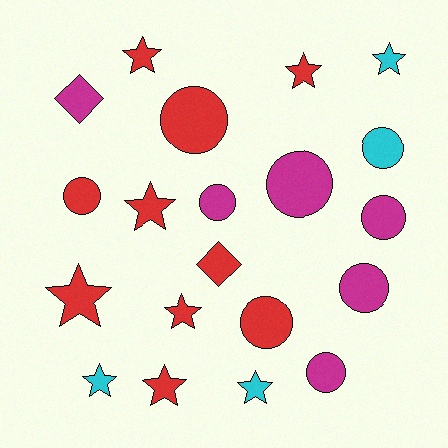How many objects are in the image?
There are 20 objects.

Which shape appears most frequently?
Circle, with 9 objects.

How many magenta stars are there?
There are no magenta stars.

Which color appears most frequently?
Red, with 10 objects.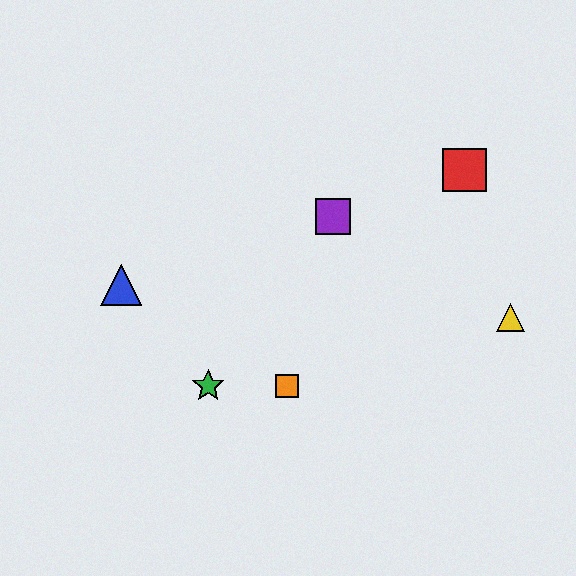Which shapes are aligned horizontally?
The green star, the orange square are aligned horizontally.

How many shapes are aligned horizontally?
2 shapes (the green star, the orange square) are aligned horizontally.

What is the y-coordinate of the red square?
The red square is at y≈170.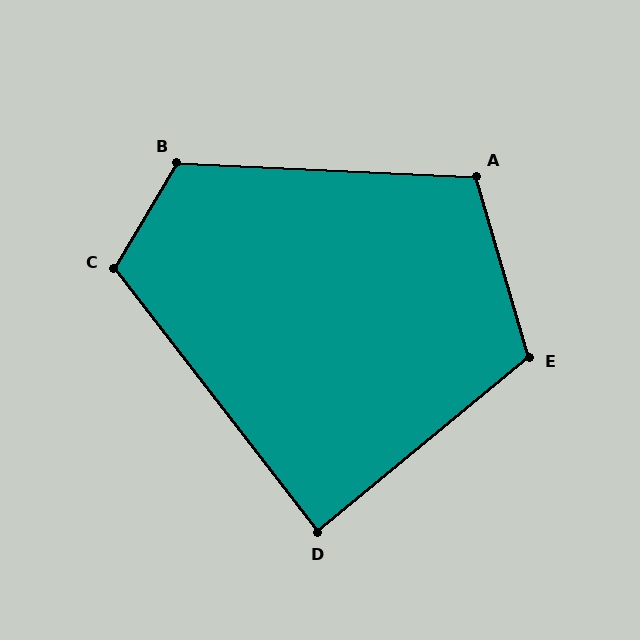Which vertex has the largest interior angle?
B, at approximately 118 degrees.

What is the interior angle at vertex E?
Approximately 113 degrees (obtuse).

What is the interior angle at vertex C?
Approximately 112 degrees (obtuse).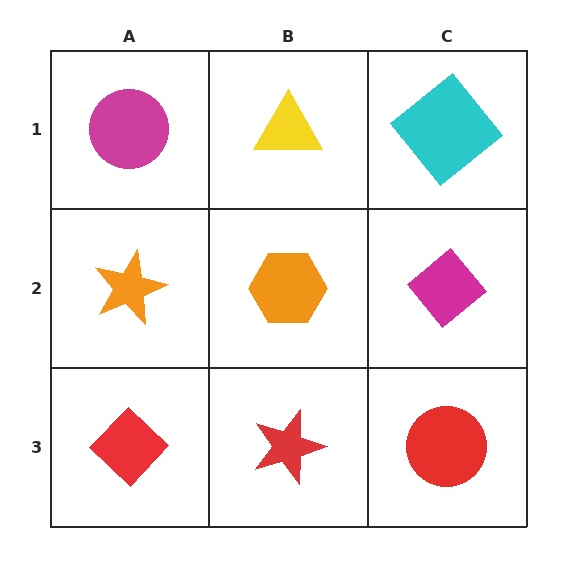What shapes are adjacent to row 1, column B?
An orange hexagon (row 2, column B), a magenta circle (row 1, column A), a cyan diamond (row 1, column C).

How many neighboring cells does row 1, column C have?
2.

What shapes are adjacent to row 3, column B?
An orange hexagon (row 2, column B), a red diamond (row 3, column A), a red circle (row 3, column C).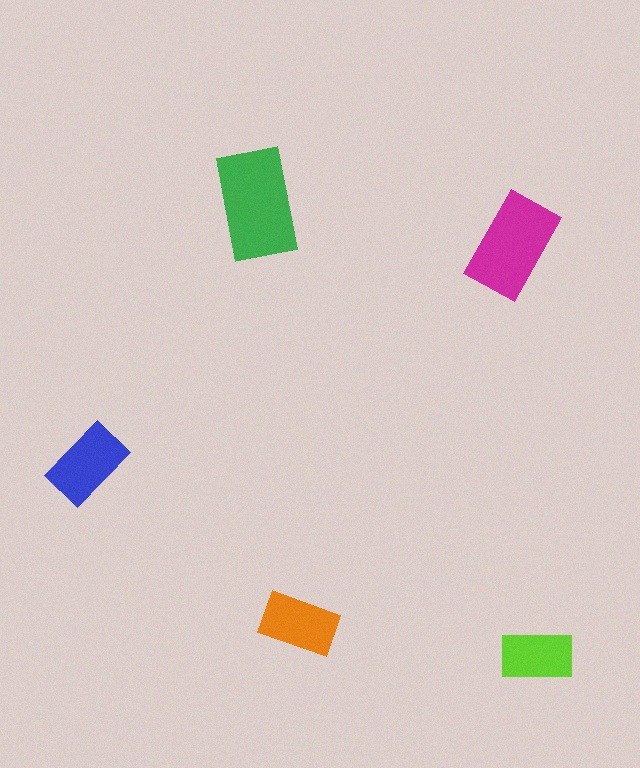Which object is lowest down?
The lime rectangle is bottommost.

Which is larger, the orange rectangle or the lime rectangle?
The orange one.